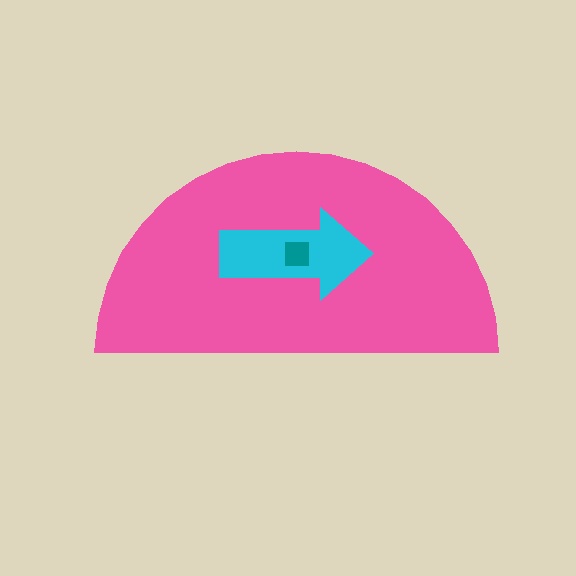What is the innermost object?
The teal square.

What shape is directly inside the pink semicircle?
The cyan arrow.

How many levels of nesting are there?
3.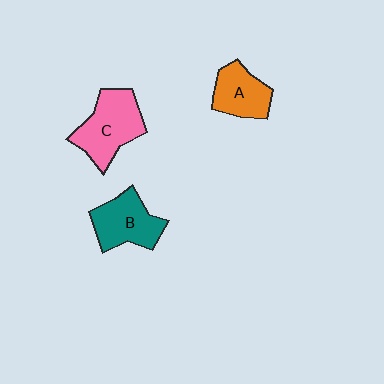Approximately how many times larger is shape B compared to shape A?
Approximately 1.2 times.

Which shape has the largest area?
Shape C (pink).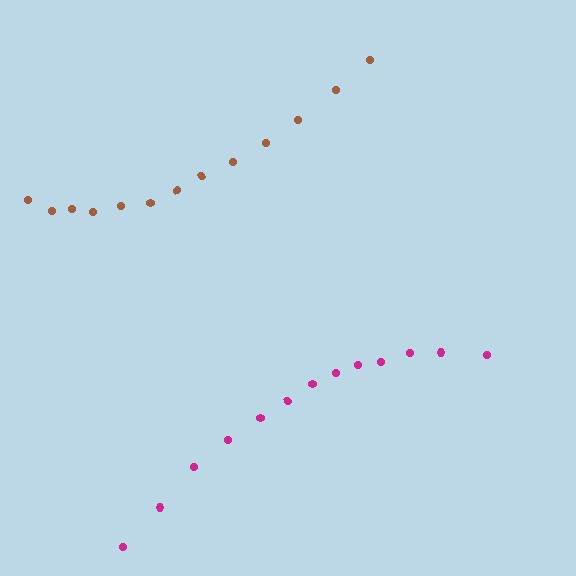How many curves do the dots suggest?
There are 2 distinct paths.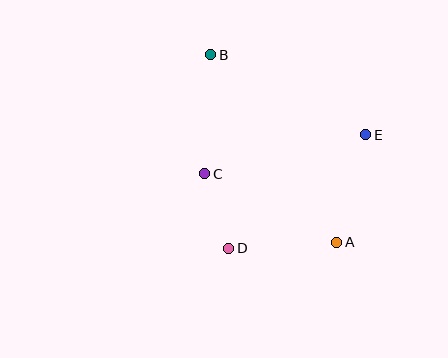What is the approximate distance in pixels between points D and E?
The distance between D and E is approximately 178 pixels.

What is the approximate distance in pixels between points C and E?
The distance between C and E is approximately 166 pixels.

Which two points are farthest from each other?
Points A and B are farthest from each other.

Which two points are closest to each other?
Points C and D are closest to each other.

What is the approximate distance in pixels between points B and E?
The distance between B and E is approximately 175 pixels.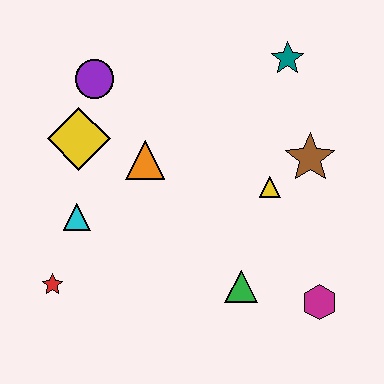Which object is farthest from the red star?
The teal star is farthest from the red star.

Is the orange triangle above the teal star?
No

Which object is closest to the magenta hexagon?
The green triangle is closest to the magenta hexagon.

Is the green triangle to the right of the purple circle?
Yes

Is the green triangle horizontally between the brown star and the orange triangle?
Yes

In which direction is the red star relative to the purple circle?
The red star is below the purple circle.